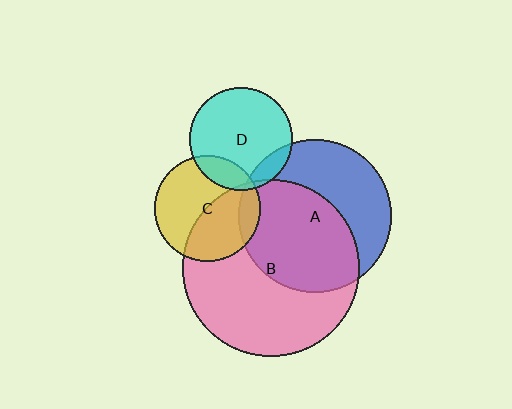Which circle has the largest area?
Circle B (pink).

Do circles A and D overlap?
Yes.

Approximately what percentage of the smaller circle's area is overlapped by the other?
Approximately 10%.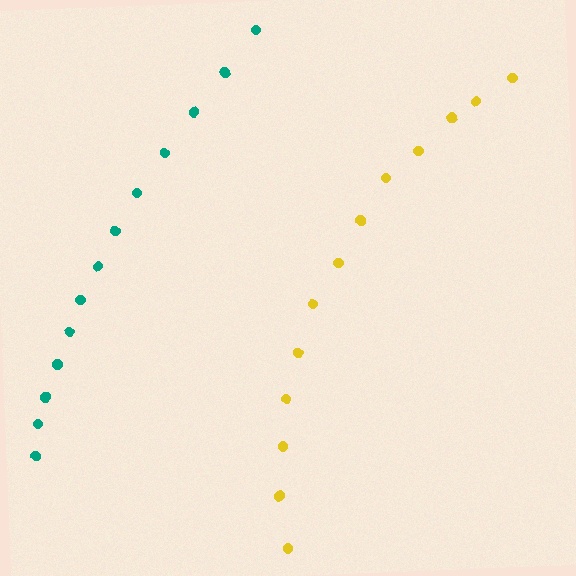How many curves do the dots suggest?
There are 2 distinct paths.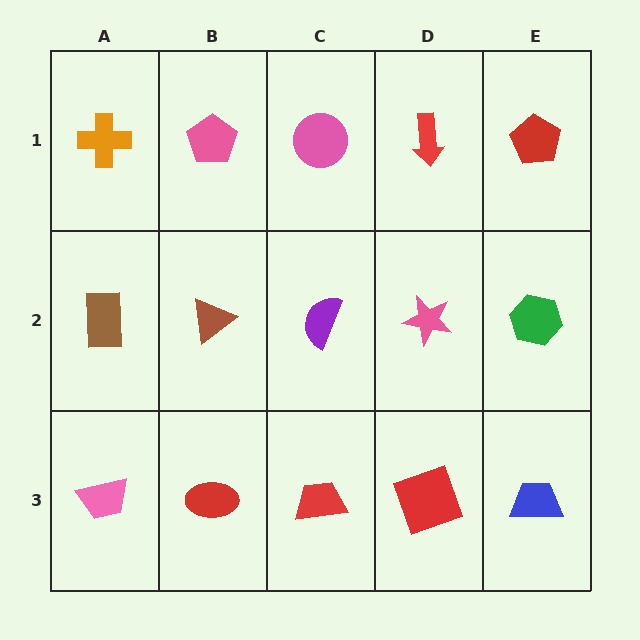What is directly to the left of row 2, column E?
A pink star.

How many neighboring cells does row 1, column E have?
2.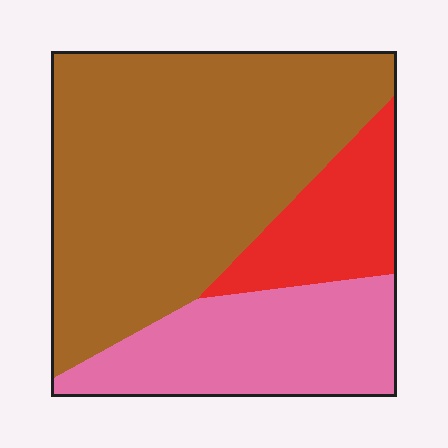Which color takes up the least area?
Red, at roughly 15%.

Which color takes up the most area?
Brown, at roughly 60%.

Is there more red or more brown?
Brown.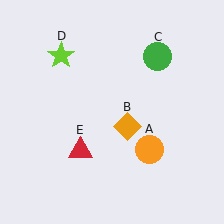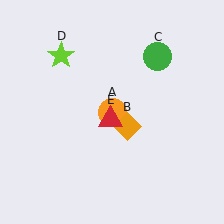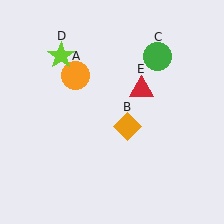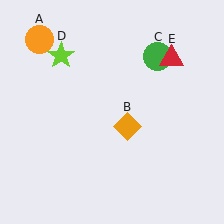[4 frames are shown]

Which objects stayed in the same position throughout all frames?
Orange diamond (object B) and green circle (object C) and lime star (object D) remained stationary.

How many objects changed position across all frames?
2 objects changed position: orange circle (object A), red triangle (object E).